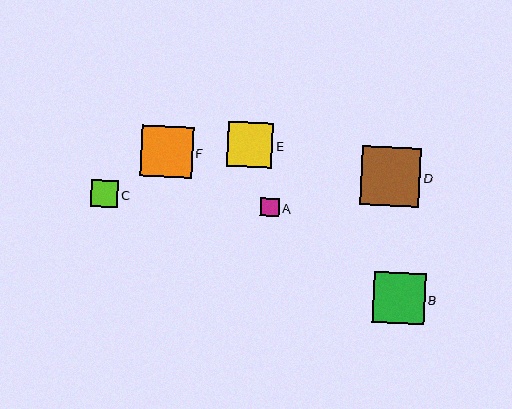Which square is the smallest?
Square A is the smallest with a size of approximately 19 pixels.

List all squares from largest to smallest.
From largest to smallest: D, F, B, E, C, A.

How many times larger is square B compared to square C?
Square B is approximately 1.9 times the size of square C.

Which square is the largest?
Square D is the largest with a size of approximately 60 pixels.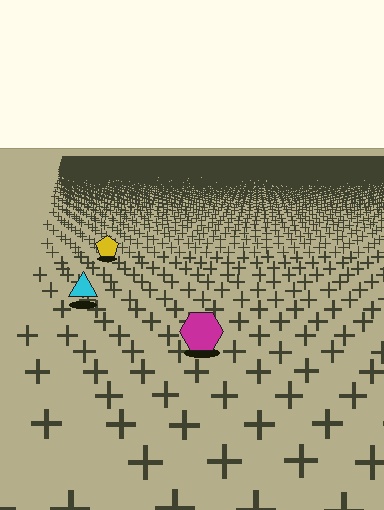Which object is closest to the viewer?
The magenta hexagon is closest. The texture marks near it are larger and more spread out.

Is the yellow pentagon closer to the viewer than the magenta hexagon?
No. The magenta hexagon is closer — you can tell from the texture gradient: the ground texture is coarser near it.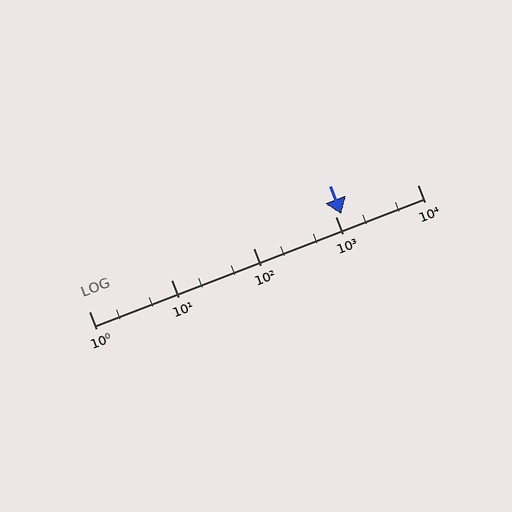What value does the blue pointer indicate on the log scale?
The pointer indicates approximately 1200.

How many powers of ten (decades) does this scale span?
The scale spans 4 decades, from 1 to 10000.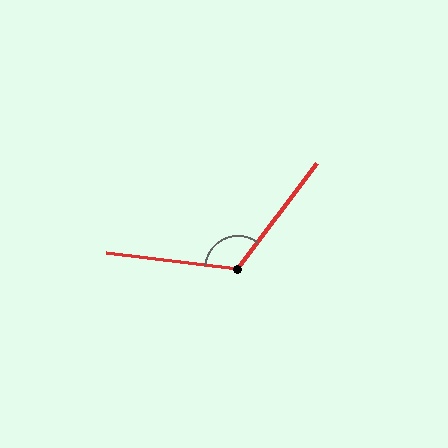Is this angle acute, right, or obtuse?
It is obtuse.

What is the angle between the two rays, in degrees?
Approximately 120 degrees.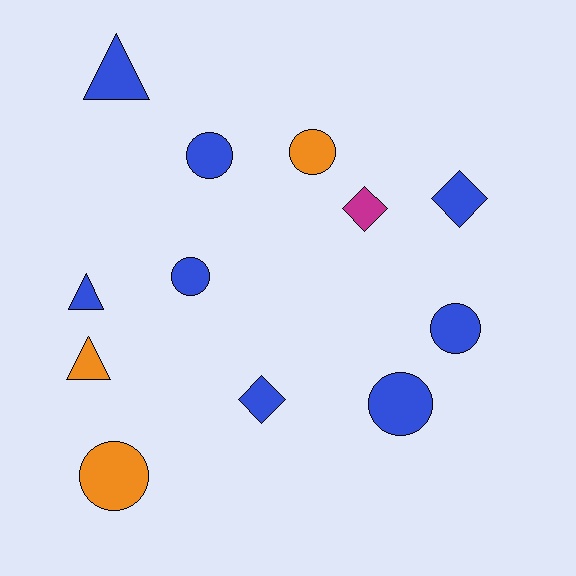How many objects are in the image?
There are 12 objects.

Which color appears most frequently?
Blue, with 8 objects.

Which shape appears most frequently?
Circle, with 6 objects.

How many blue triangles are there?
There are 2 blue triangles.